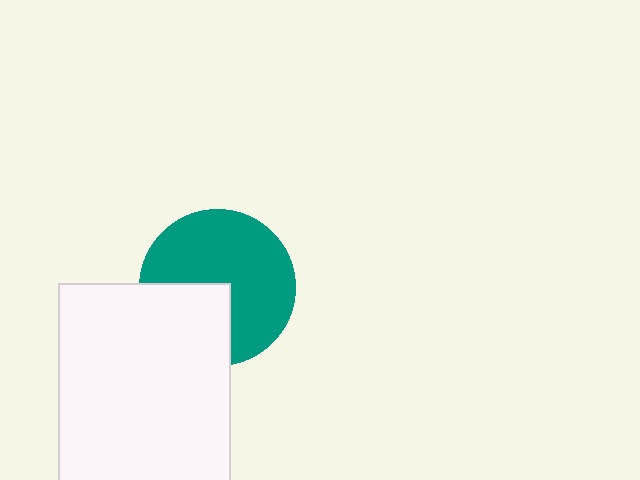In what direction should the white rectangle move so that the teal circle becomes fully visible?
The white rectangle should move toward the lower-left. That is the shortest direction to clear the overlap and leave the teal circle fully visible.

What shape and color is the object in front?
The object in front is a white rectangle.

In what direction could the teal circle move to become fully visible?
The teal circle could move toward the upper-right. That would shift it out from behind the white rectangle entirely.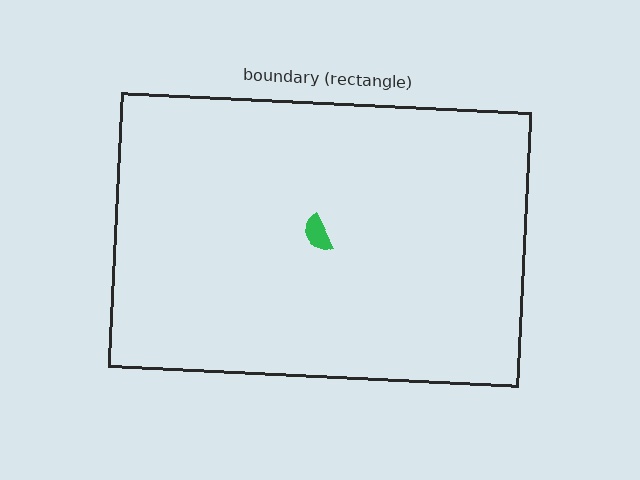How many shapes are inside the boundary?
1 inside, 0 outside.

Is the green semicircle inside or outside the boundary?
Inside.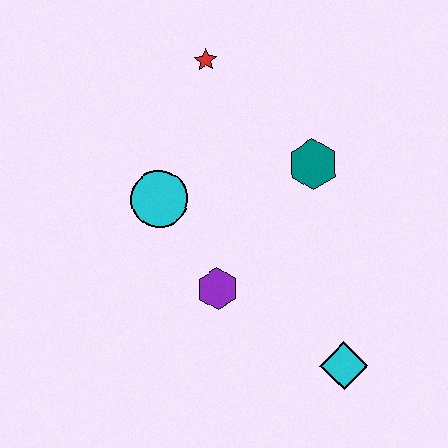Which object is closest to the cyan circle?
The purple hexagon is closest to the cyan circle.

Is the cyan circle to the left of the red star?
Yes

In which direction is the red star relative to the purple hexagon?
The red star is above the purple hexagon.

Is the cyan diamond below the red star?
Yes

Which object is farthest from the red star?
The cyan diamond is farthest from the red star.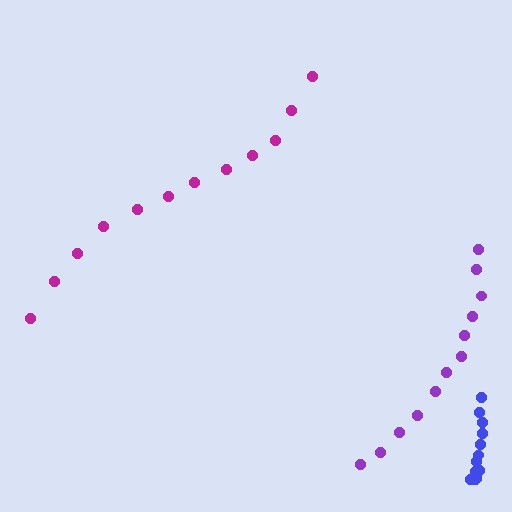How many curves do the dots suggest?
There are 3 distinct paths.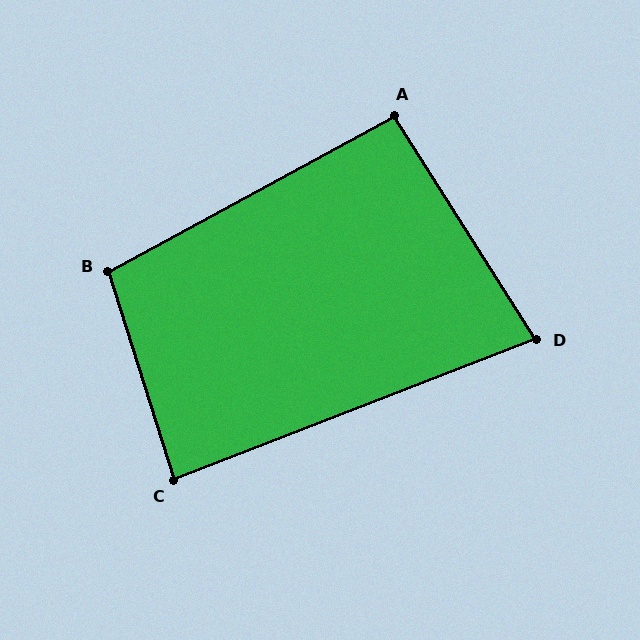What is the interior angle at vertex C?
Approximately 86 degrees (approximately right).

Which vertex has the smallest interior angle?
D, at approximately 79 degrees.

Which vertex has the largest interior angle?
B, at approximately 101 degrees.